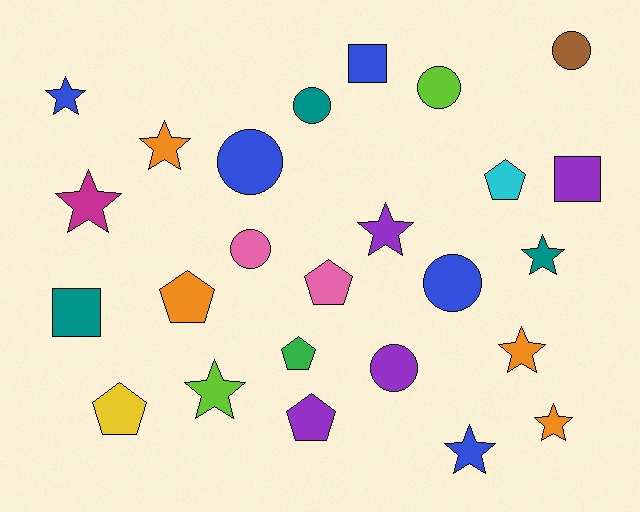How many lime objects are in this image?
There are 2 lime objects.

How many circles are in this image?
There are 7 circles.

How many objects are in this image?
There are 25 objects.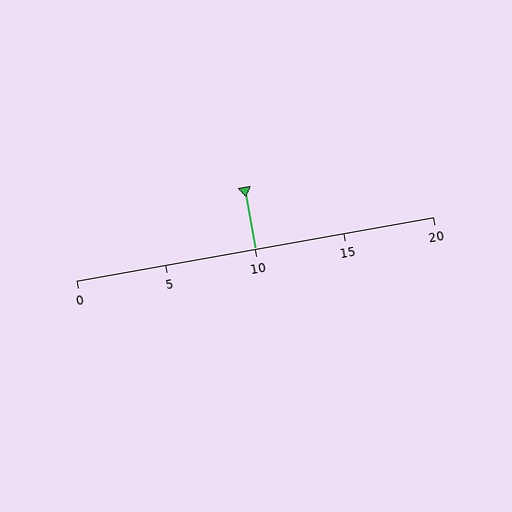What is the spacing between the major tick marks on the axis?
The major ticks are spaced 5 apart.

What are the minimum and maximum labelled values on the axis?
The axis runs from 0 to 20.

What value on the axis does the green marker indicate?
The marker indicates approximately 10.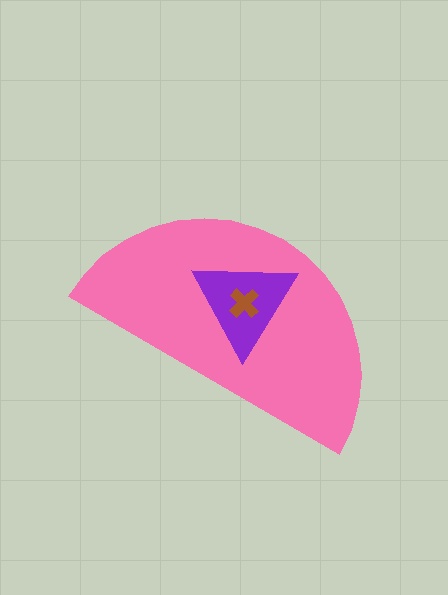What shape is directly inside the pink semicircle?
The purple triangle.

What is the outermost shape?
The pink semicircle.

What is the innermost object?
The brown cross.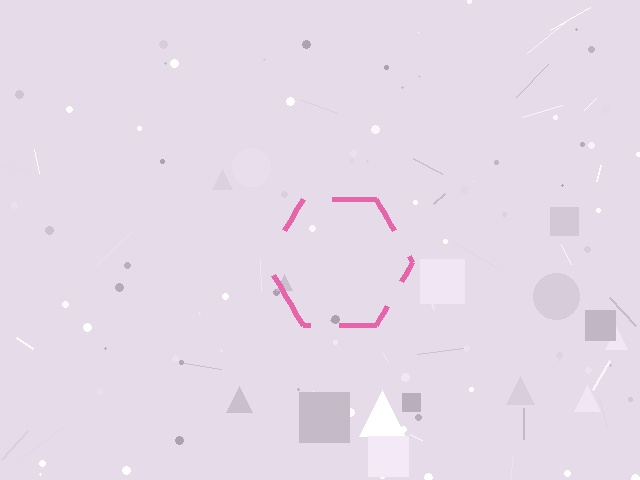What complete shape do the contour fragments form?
The contour fragments form a hexagon.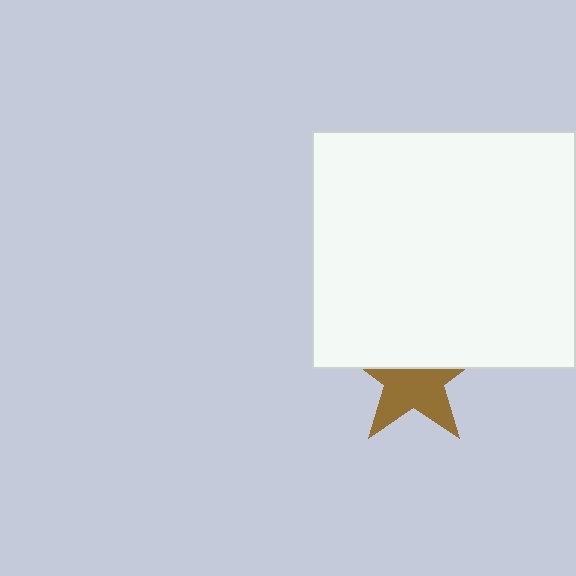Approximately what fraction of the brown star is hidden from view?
Roughly 45% of the brown star is hidden behind the white rectangle.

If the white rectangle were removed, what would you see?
You would see the complete brown star.